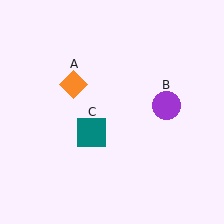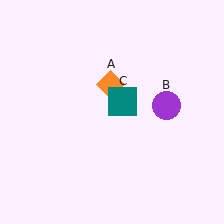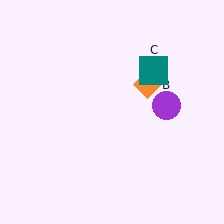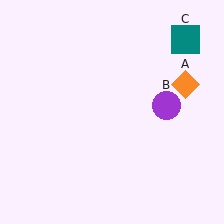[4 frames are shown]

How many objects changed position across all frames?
2 objects changed position: orange diamond (object A), teal square (object C).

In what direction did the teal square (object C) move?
The teal square (object C) moved up and to the right.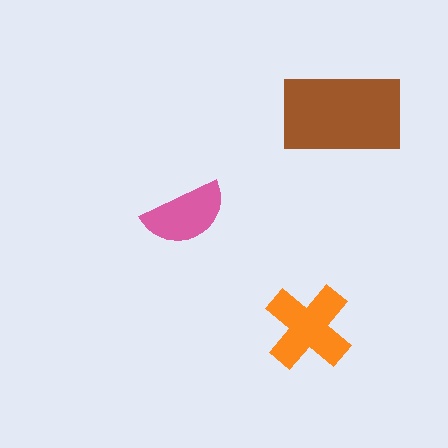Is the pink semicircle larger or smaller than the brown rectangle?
Smaller.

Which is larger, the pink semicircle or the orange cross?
The orange cross.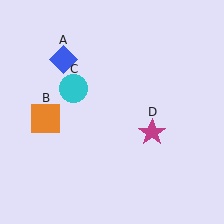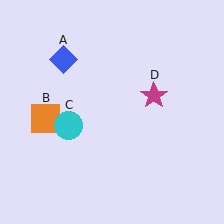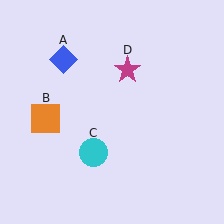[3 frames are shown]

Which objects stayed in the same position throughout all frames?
Blue diamond (object A) and orange square (object B) remained stationary.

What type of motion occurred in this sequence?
The cyan circle (object C), magenta star (object D) rotated counterclockwise around the center of the scene.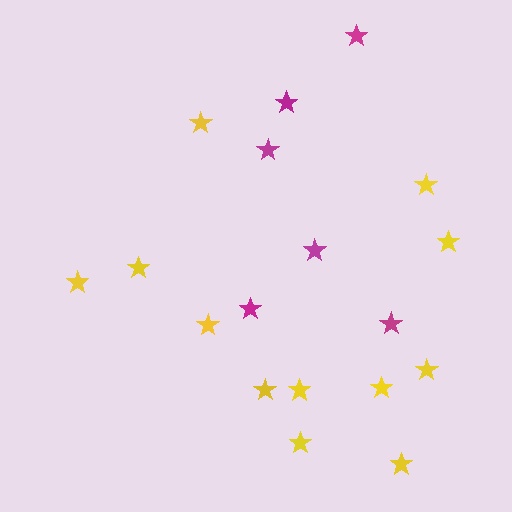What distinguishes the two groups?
There are 2 groups: one group of magenta stars (6) and one group of yellow stars (12).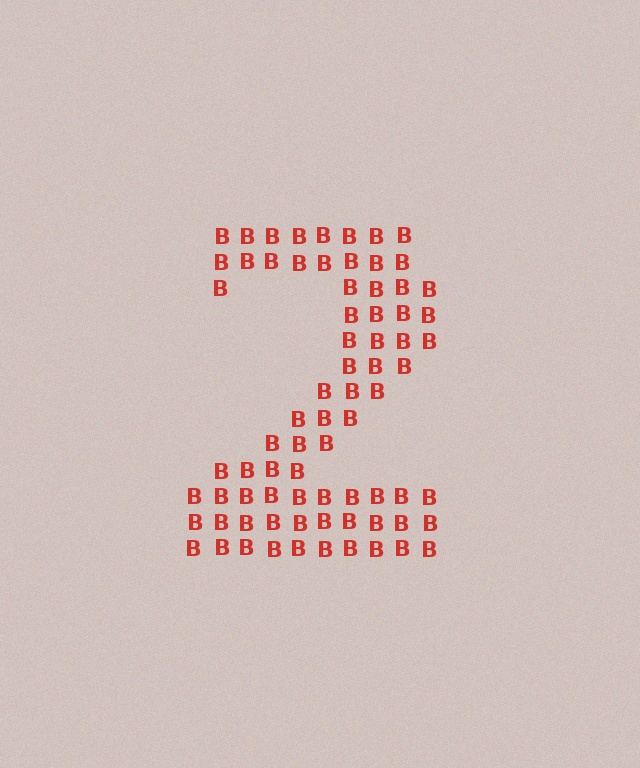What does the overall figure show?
The overall figure shows the digit 2.